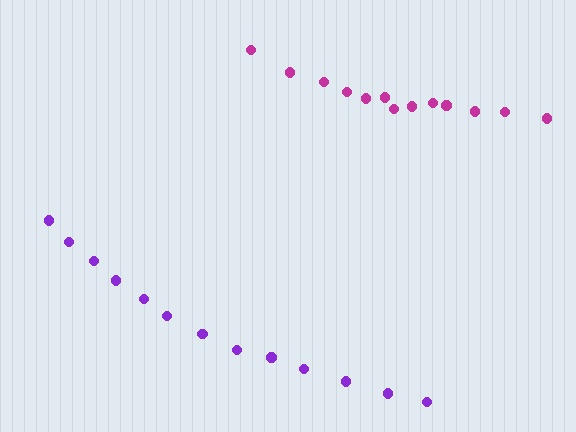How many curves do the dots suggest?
There are 2 distinct paths.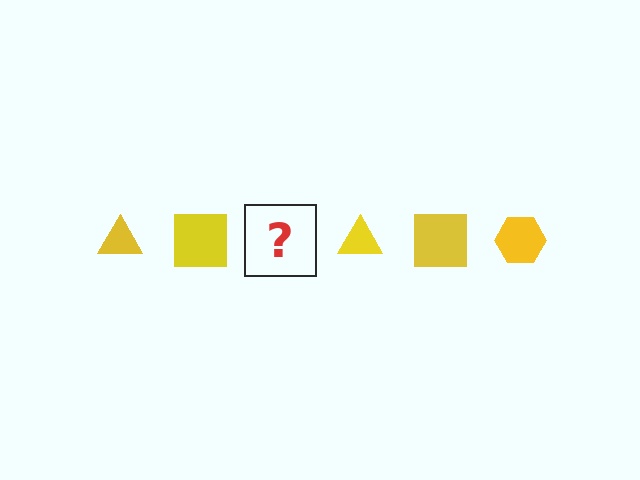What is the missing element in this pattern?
The missing element is a yellow hexagon.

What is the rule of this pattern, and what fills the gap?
The rule is that the pattern cycles through triangle, square, hexagon shapes in yellow. The gap should be filled with a yellow hexagon.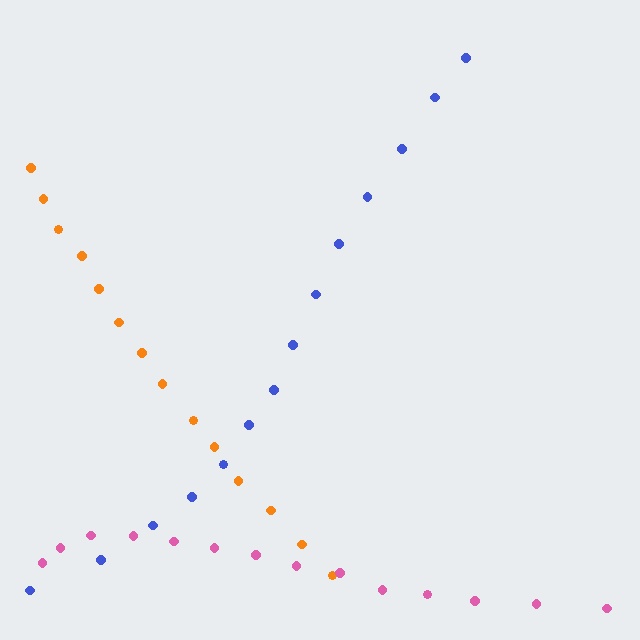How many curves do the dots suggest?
There are 3 distinct paths.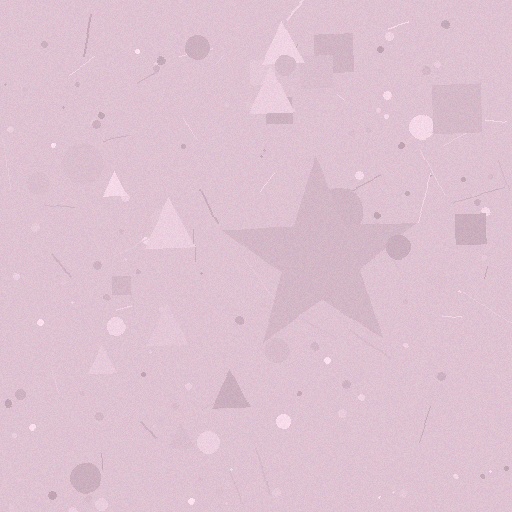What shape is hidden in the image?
A star is hidden in the image.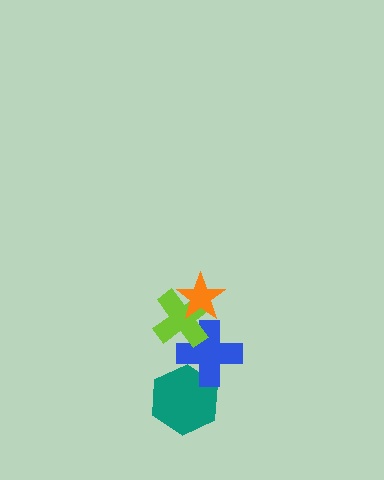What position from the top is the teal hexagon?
The teal hexagon is 4th from the top.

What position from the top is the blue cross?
The blue cross is 3rd from the top.